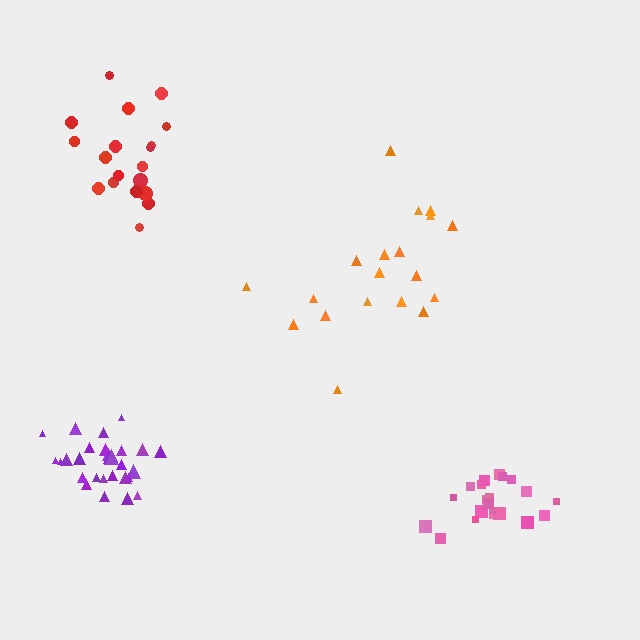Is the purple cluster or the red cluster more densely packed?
Purple.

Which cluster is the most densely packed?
Purple.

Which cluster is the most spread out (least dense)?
Orange.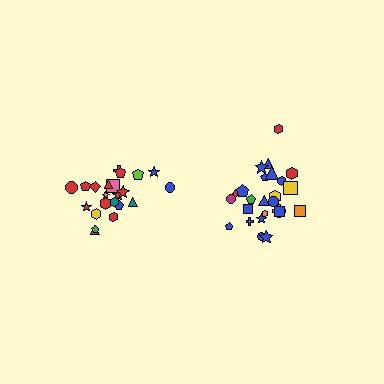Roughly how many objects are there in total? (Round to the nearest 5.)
Roughly 45 objects in total.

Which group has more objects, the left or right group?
The right group.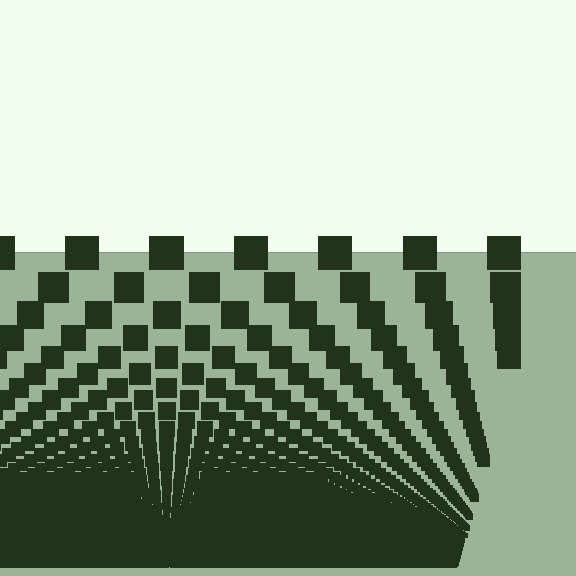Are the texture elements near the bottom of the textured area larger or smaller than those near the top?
Smaller. The gradient is inverted — elements near the bottom are smaller and denser.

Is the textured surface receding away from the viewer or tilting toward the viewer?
The surface appears to tilt toward the viewer. Texture elements get larger and sparser toward the top.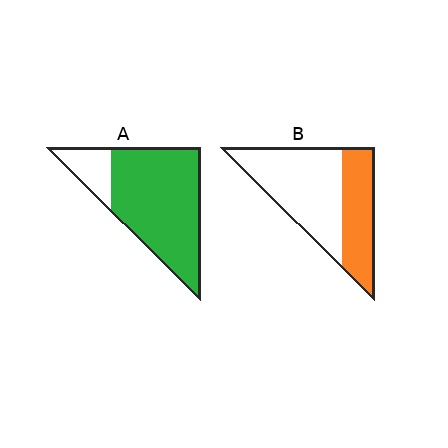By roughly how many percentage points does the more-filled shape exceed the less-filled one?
By roughly 45 percentage points (A over B).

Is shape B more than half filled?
No.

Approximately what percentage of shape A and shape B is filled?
A is approximately 80% and B is approximately 40%.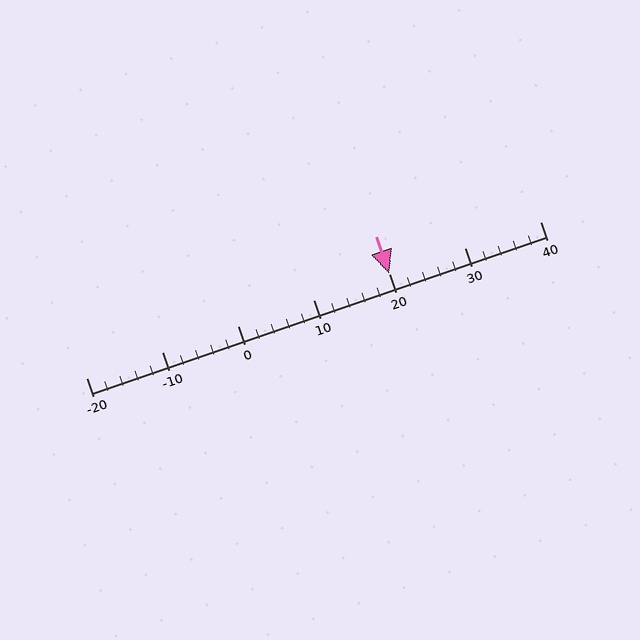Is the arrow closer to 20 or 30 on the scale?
The arrow is closer to 20.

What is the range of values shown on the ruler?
The ruler shows values from -20 to 40.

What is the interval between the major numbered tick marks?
The major tick marks are spaced 10 units apart.